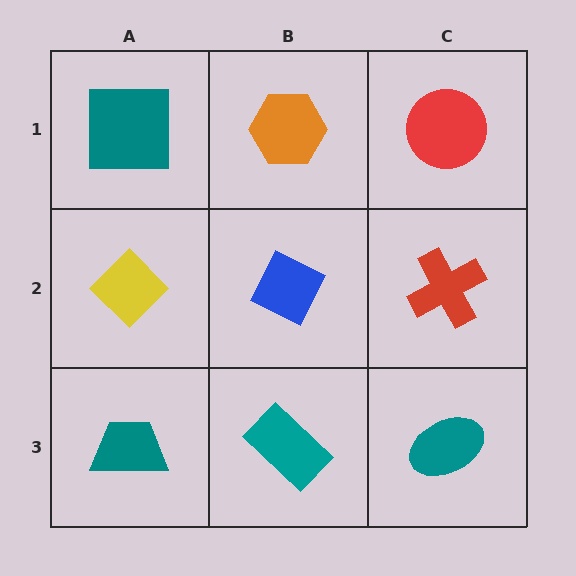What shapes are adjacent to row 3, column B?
A blue diamond (row 2, column B), a teal trapezoid (row 3, column A), a teal ellipse (row 3, column C).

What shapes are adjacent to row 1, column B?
A blue diamond (row 2, column B), a teal square (row 1, column A), a red circle (row 1, column C).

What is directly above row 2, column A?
A teal square.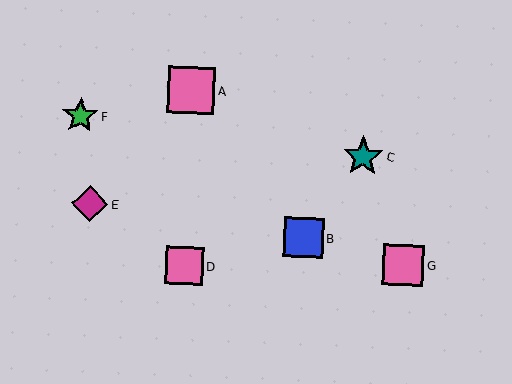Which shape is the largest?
The pink square (labeled A) is the largest.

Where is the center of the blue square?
The center of the blue square is at (303, 238).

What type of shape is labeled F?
Shape F is a green star.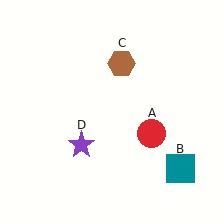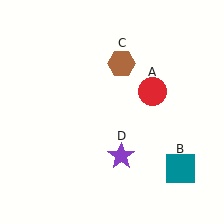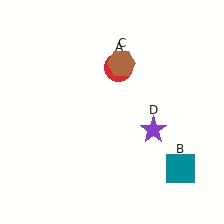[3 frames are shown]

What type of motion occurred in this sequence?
The red circle (object A), purple star (object D) rotated counterclockwise around the center of the scene.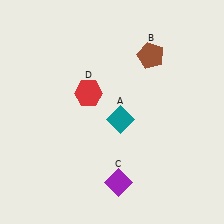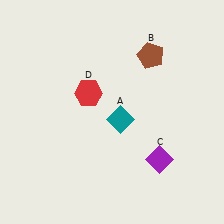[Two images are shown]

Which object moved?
The purple diamond (C) moved right.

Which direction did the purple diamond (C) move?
The purple diamond (C) moved right.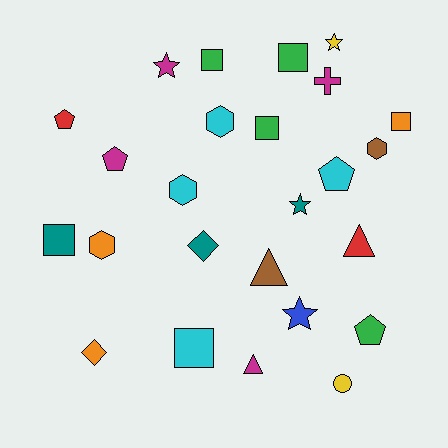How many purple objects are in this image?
There are no purple objects.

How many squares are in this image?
There are 6 squares.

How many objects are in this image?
There are 25 objects.